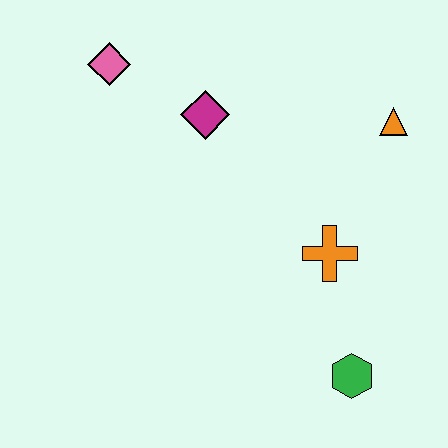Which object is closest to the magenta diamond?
The pink diamond is closest to the magenta diamond.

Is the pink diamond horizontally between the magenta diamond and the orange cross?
No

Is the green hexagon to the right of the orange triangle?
No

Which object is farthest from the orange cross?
The pink diamond is farthest from the orange cross.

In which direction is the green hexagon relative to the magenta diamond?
The green hexagon is below the magenta diamond.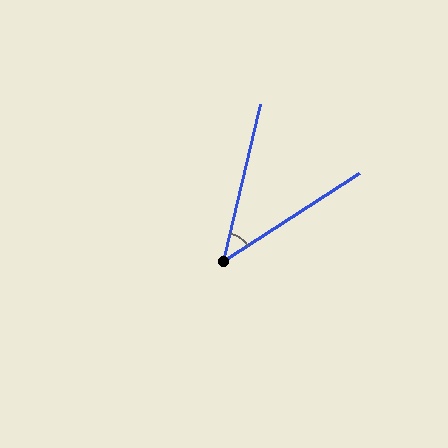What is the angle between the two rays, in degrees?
Approximately 44 degrees.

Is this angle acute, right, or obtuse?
It is acute.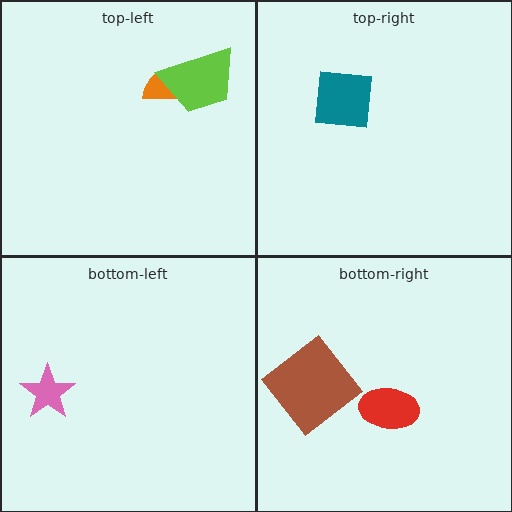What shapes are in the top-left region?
The orange semicircle, the lime trapezoid.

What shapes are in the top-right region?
The teal square.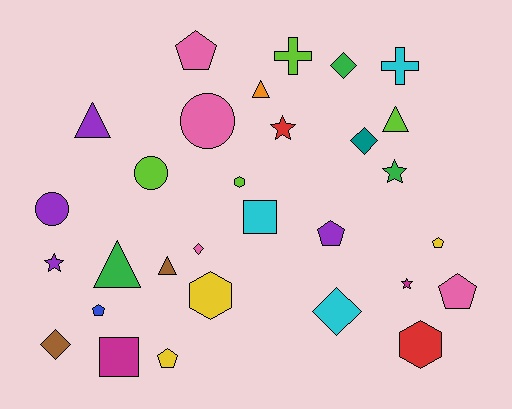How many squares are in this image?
There are 2 squares.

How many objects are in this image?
There are 30 objects.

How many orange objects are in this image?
There is 1 orange object.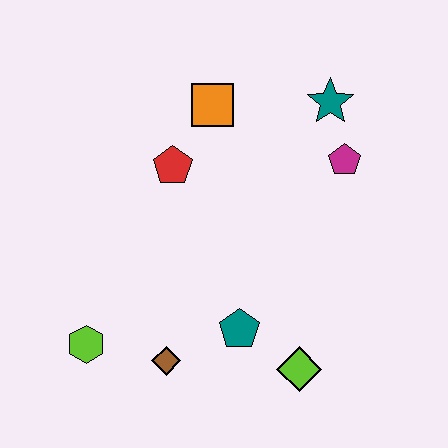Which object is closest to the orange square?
The red pentagon is closest to the orange square.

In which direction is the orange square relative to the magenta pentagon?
The orange square is to the left of the magenta pentagon.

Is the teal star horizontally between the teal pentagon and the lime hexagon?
No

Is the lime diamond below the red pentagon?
Yes